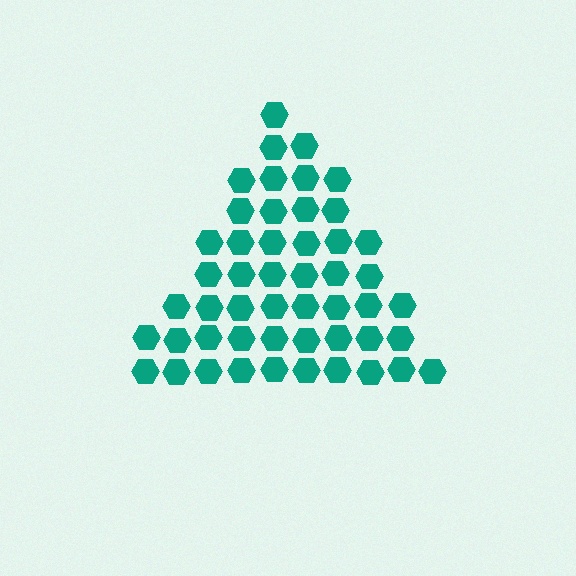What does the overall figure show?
The overall figure shows a triangle.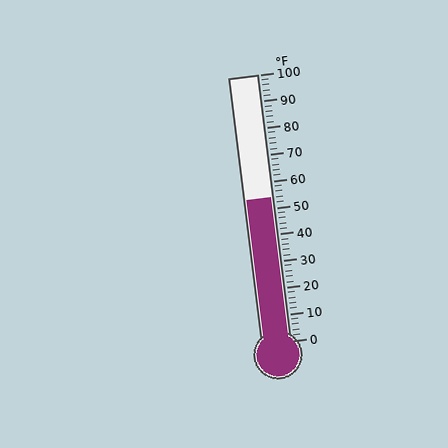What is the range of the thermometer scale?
The thermometer scale ranges from 0°F to 100°F.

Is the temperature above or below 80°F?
The temperature is below 80°F.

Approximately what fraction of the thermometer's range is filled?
The thermometer is filled to approximately 55% of its range.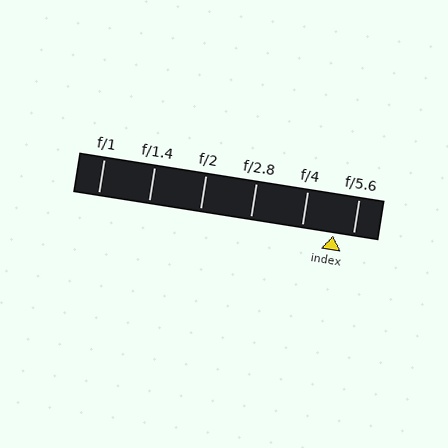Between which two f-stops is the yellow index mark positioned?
The index mark is between f/4 and f/5.6.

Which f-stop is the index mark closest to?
The index mark is closest to f/5.6.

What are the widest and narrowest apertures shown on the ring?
The widest aperture shown is f/1 and the narrowest is f/5.6.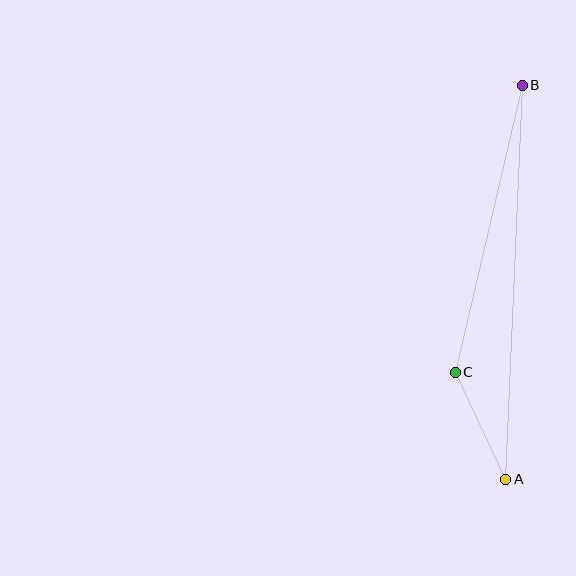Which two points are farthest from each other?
Points A and B are farthest from each other.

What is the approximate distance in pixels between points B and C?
The distance between B and C is approximately 295 pixels.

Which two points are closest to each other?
Points A and C are closest to each other.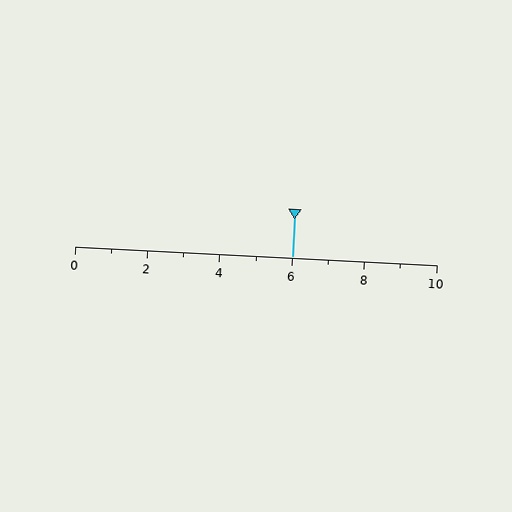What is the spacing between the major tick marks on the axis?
The major ticks are spaced 2 apart.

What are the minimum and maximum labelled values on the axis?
The axis runs from 0 to 10.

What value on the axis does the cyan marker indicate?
The marker indicates approximately 6.